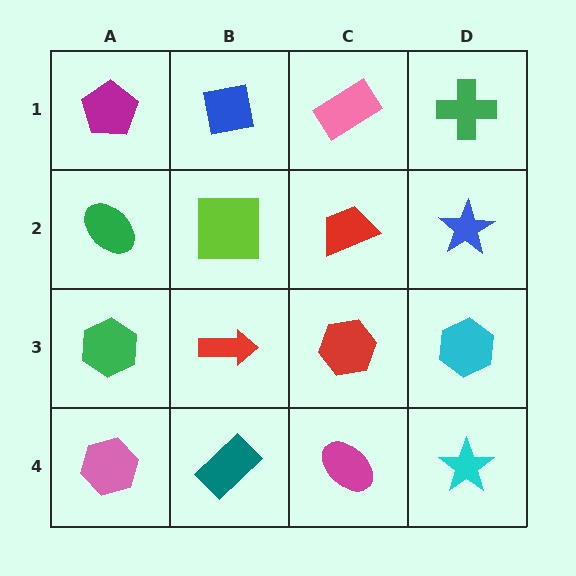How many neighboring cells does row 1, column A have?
2.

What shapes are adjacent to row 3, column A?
A green ellipse (row 2, column A), a pink hexagon (row 4, column A), a red arrow (row 3, column B).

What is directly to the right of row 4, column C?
A cyan star.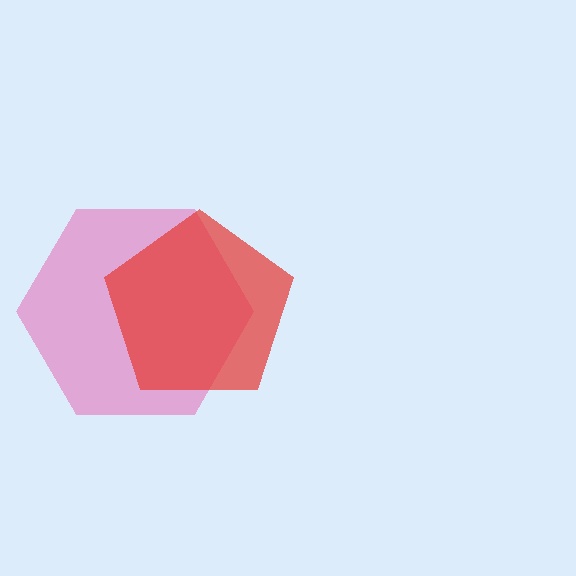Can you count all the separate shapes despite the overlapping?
Yes, there are 2 separate shapes.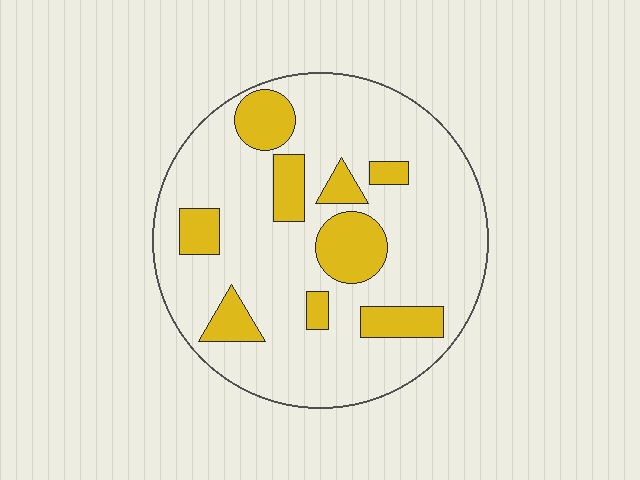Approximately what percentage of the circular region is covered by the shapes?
Approximately 20%.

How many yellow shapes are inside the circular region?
9.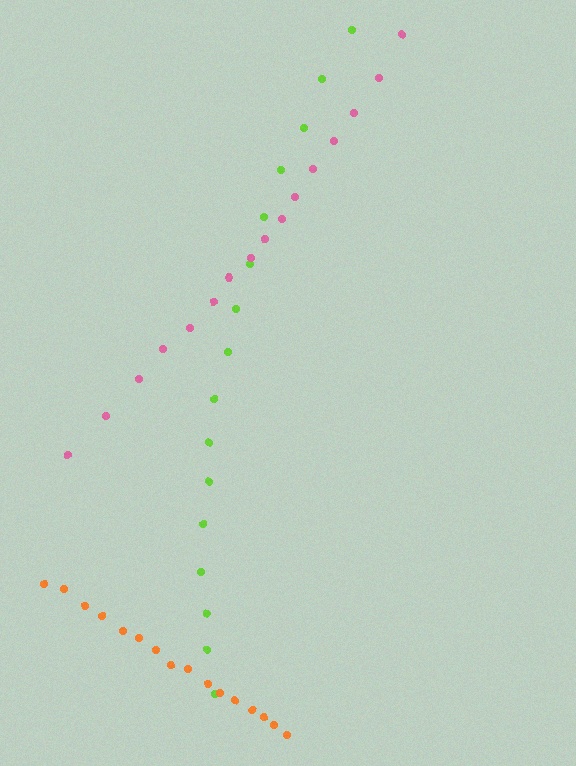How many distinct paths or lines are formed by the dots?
There are 3 distinct paths.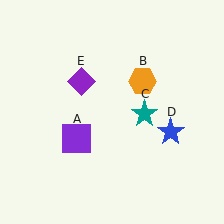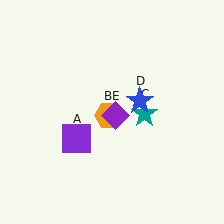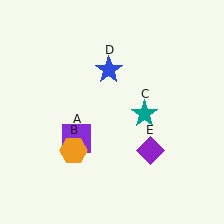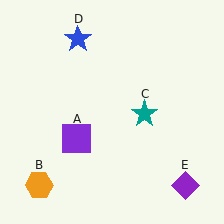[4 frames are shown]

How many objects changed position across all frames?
3 objects changed position: orange hexagon (object B), blue star (object D), purple diamond (object E).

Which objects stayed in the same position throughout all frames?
Purple square (object A) and teal star (object C) remained stationary.